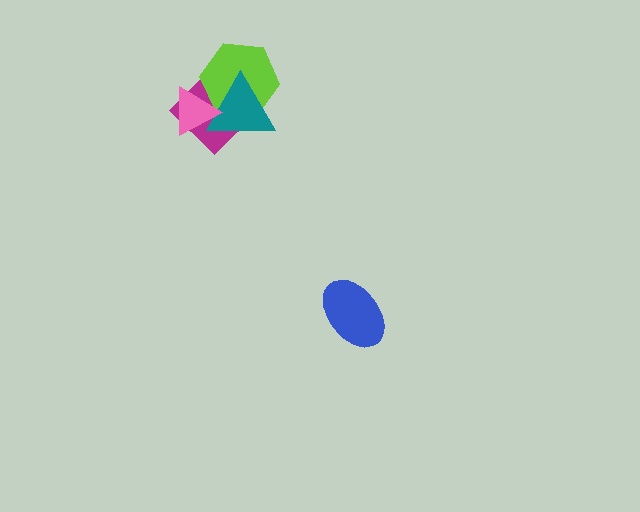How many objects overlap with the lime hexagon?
3 objects overlap with the lime hexagon.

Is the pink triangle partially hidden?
No, no other shape covers it.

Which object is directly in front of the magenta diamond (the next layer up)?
The lime hexagon is directly in front of the magenta diamond.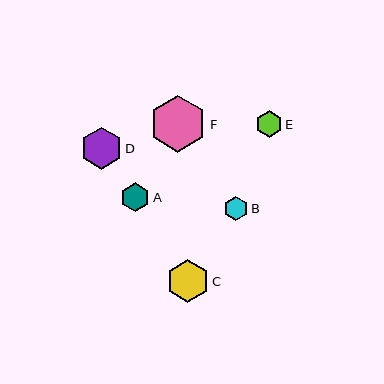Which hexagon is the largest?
Hexagon F is the largest with a size of approximately 57 pixels.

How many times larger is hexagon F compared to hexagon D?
Hexagon F is approximately 1.4 times the size of hexagon D.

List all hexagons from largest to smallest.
From largest to smallest: F, C, D, A, E, B.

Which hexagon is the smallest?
Hexagon B is the smallest with a size of approximately 24 pixels.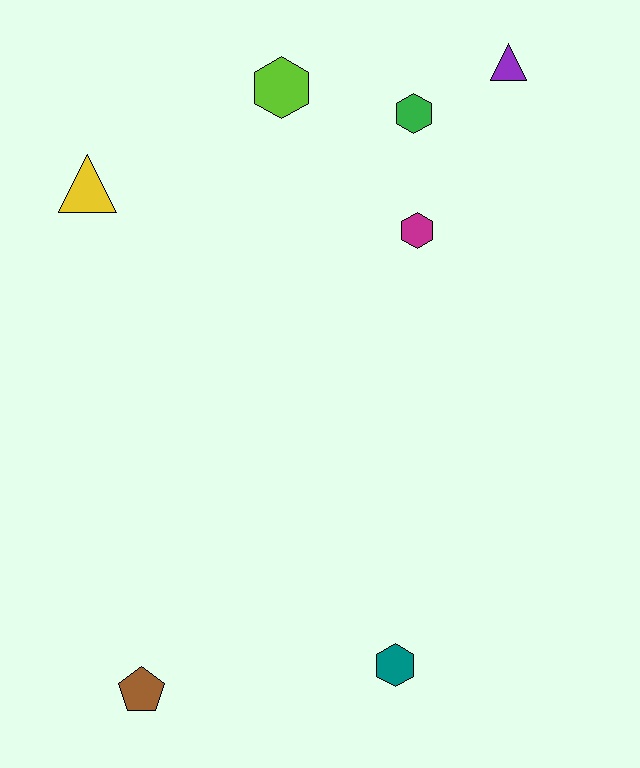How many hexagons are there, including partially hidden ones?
There are 4 hexagons.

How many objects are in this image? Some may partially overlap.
There are 7 objects.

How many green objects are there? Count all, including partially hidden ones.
There is 1 green object.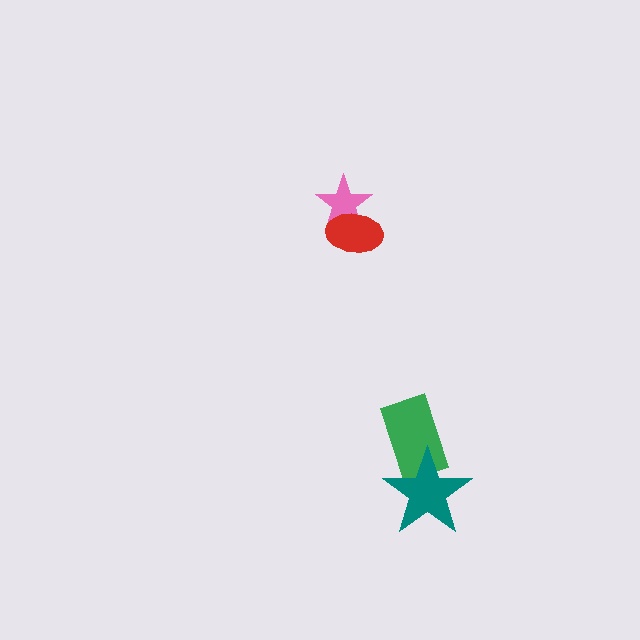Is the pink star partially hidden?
Yes, it is partially covered by another shape.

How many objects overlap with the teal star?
1 object overlaps with the teal star.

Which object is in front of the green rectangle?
The teal star is in front of the green rectangle.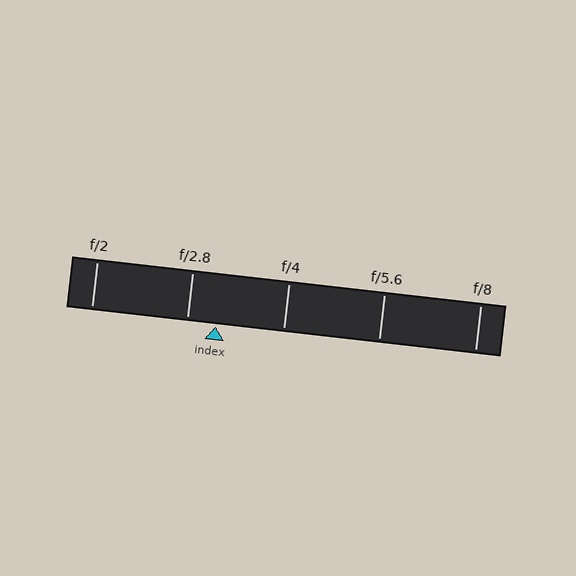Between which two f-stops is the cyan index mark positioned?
The index mark is between f/2.8 and f/4.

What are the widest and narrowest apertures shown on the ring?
The widest aperture shown is f/2 and the narrowest is f/8.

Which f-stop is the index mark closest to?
The index mark is closest to f/2.8.